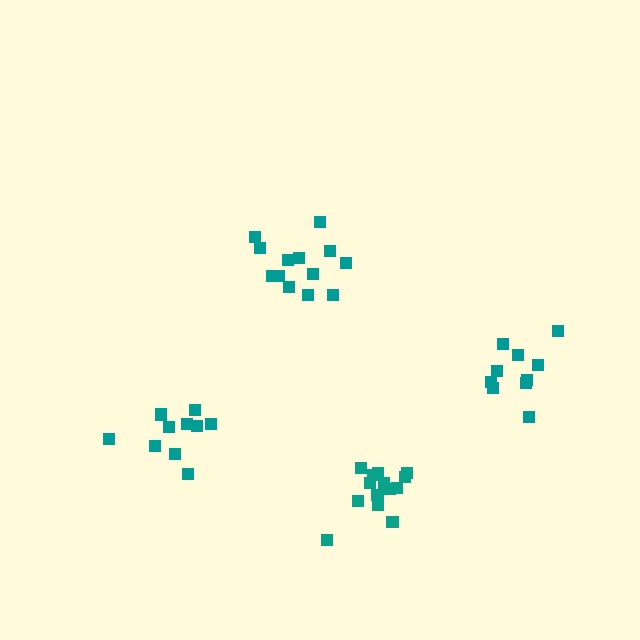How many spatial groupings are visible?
There are 4 spatial groupings.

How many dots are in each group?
Group 1: 10 dots, Group 2: 13 dots, Group 3: 14 dots, Group 4: 10 dots (47 total).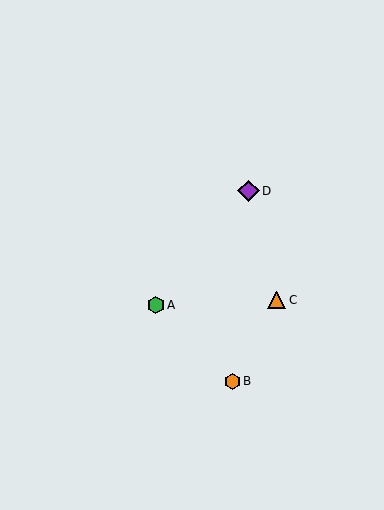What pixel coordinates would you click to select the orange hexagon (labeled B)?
Click at (232, 381) to select the orange hexagon B.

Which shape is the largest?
The purple diamond (labeled D) is the largest.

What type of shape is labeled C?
Shape C is an orange triangle.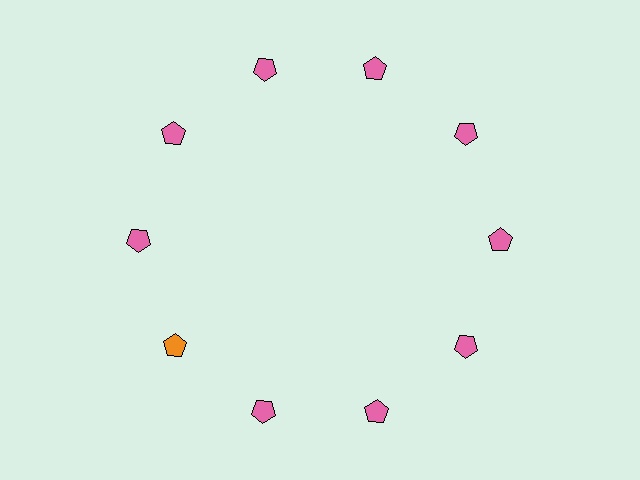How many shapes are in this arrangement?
There are 10 shapes arranged in a ring pattern.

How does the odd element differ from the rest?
It has a different color: orange instead of pink.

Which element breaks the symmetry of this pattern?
The orange pentagon at roughly the 8 o'clock position breaks the symmetry. All other shapes are pink pentagons.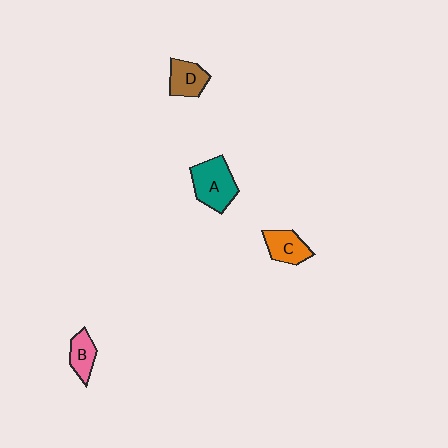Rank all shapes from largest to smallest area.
From largest to smallest: A (teal), C (orange), D (brown), B (pink).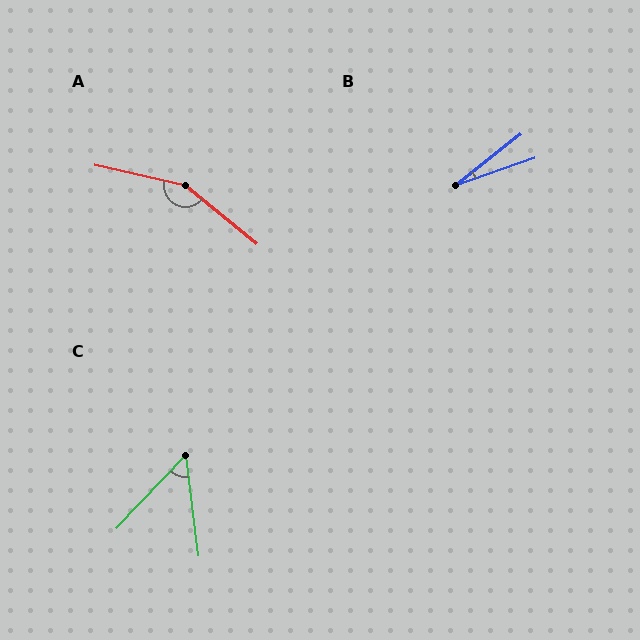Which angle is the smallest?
B, at approximately 19 degrees.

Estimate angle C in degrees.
Approximately 50 degrees.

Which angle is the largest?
A, at approximately 154 degrees.